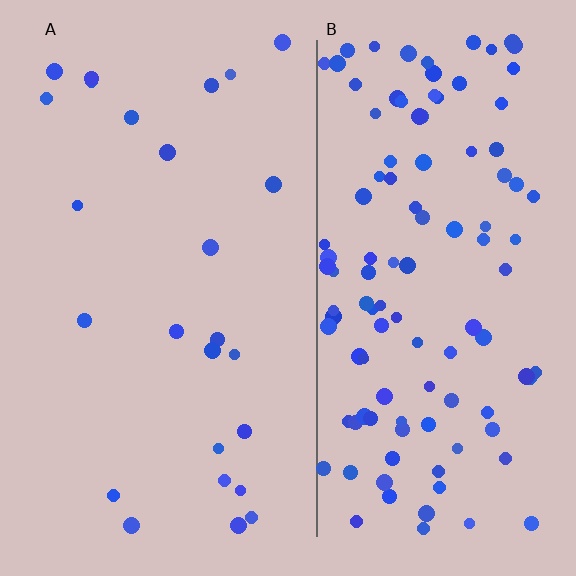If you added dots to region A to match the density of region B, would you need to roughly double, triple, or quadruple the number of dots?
Approximately quadruple.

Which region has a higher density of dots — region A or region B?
B (the right).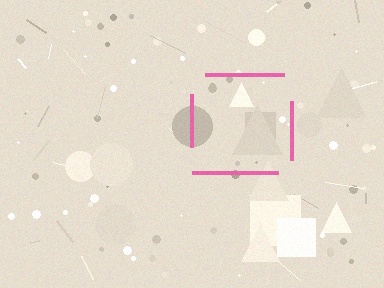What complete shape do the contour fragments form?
The contour fragments form a square.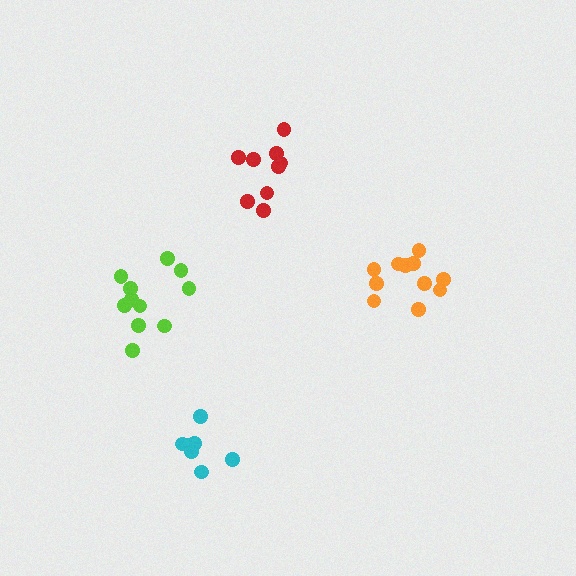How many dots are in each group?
Group 1: 7 dots, Group 2: 11 dots, Group 3: 10 dots, Group 4: 11 dots (39 total).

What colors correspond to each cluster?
The clusters are colored: cyan, orange, red, lime.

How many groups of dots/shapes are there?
There are 4 groups.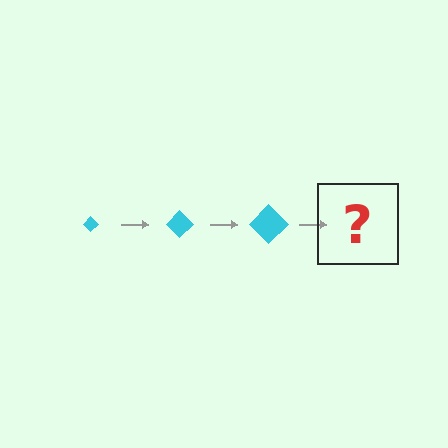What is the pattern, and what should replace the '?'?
The pattern is that the diamond gets progressively larger each step. The '?' should be a cyan diamond, larger than the previous one.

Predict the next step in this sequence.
The next step is a cyan diamond, larger than the previous one.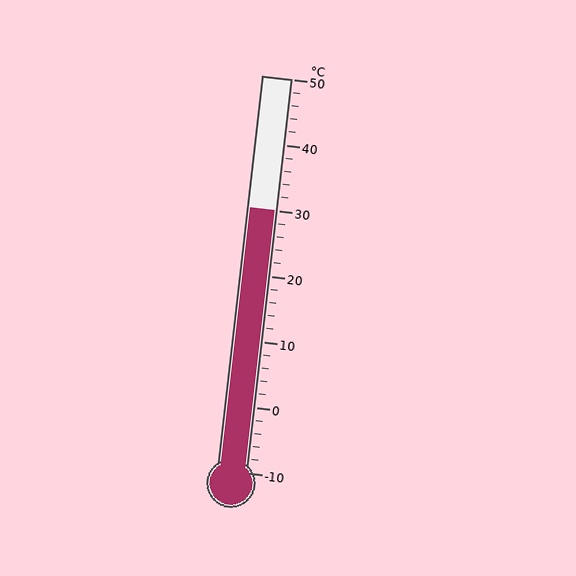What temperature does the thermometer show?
The thermometer shows approximately 30°C.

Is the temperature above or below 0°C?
The temperature is above 0°C.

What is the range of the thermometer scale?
The thermometer scale ranges from -10°C to 50°C.